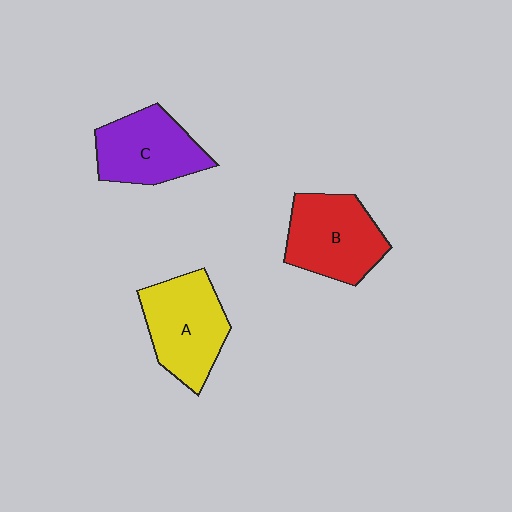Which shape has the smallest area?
Shape C (purple).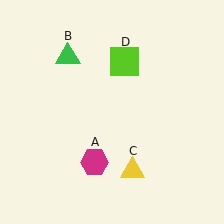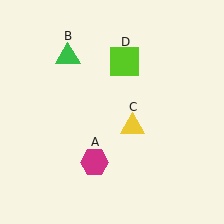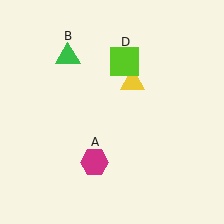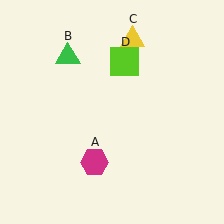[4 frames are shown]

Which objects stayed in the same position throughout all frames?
Magenta hexagon (object A) and green triangle (object B) and lime square (object D) remained stationary.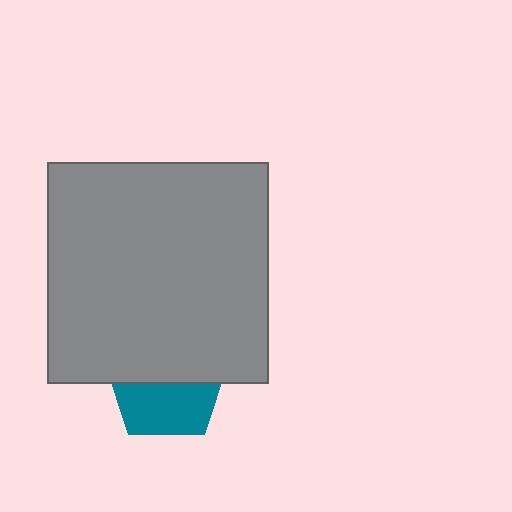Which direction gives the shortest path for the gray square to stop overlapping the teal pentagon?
Moving up gives the shortest separation.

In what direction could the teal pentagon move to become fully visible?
The teal pentagon could move down. That would shift it out from behind the gray square entirely.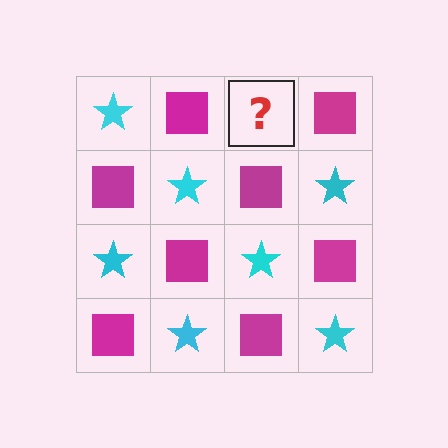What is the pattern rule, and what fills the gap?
The rule is that it alternates cyan star and magenta square in a checkerboard pattern. The gap should be filled with a cyan star.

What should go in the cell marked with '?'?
The missing cell should contain a cyan star.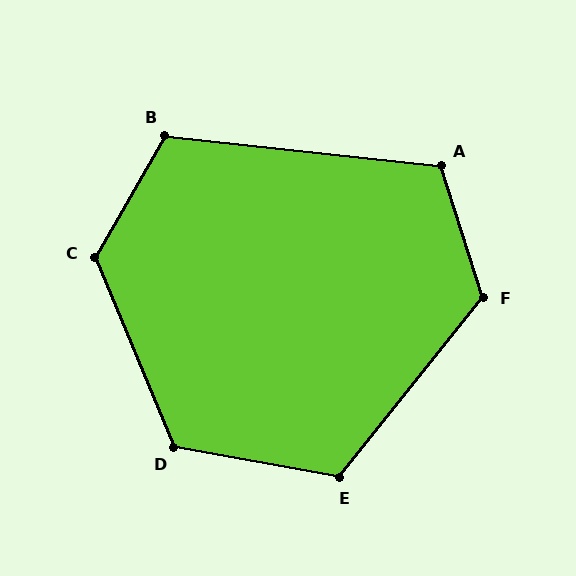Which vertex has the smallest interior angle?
B, at approximately 114 degrees.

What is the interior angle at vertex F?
Approximately 123 degrees (obtuse).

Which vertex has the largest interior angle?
C, at approximately 127 degrees.